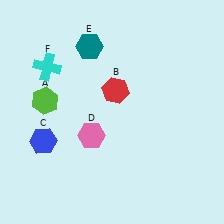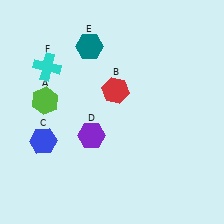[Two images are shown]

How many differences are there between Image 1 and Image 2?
There is 1 difference between the two images.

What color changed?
The hexagon (D) changed from pink in Image 1 to purple in Image 2.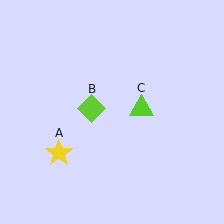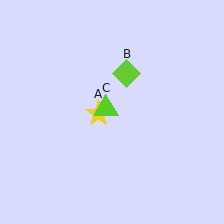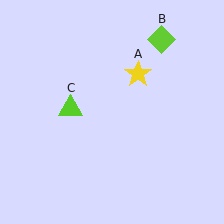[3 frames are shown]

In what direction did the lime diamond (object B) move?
The lime diamond (object B) moved up and to the right.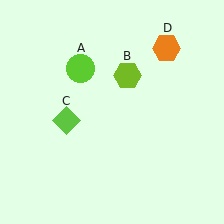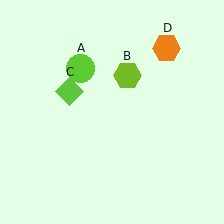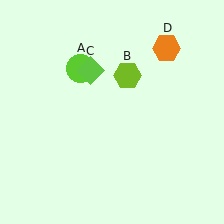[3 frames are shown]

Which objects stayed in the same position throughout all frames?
Lime circle (object A) and lime hexagon (object B) and orange hexagon (object D) remained stationary.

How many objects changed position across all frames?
1 object changed position: lime diamond (object C).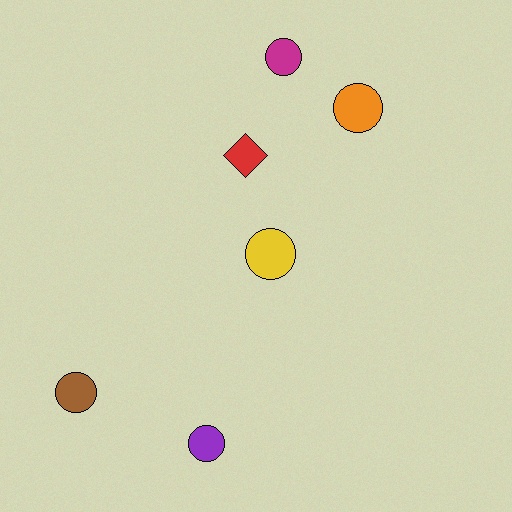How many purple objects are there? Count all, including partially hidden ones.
There is 1 purple object.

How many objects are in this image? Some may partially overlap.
There are 6 objects.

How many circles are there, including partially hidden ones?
There are 5 circles.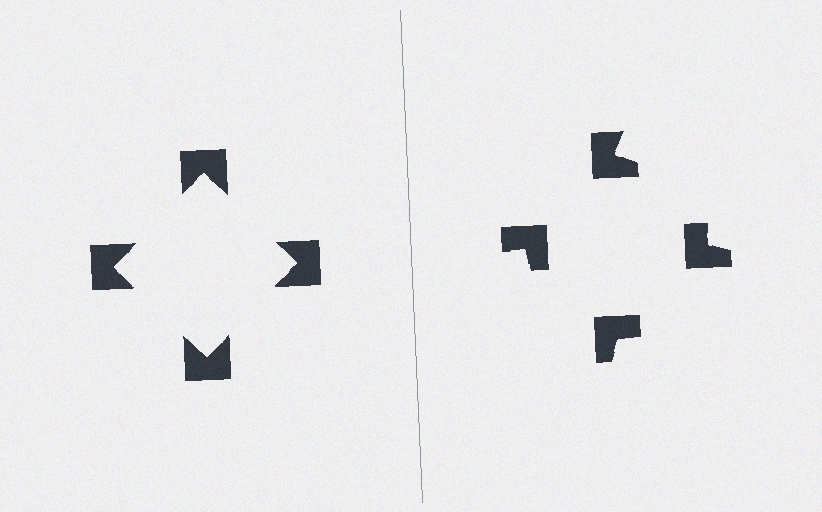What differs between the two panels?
The notched squares are positioned identically on both sides; only the wedge orientations differ. On the left they align to a square; on the right they are misaligned.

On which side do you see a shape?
An illusory square appears on the left side. On the right side the wedge cuts are rotated, so no coherent shape forms.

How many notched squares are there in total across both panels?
8 — 4 on each side.